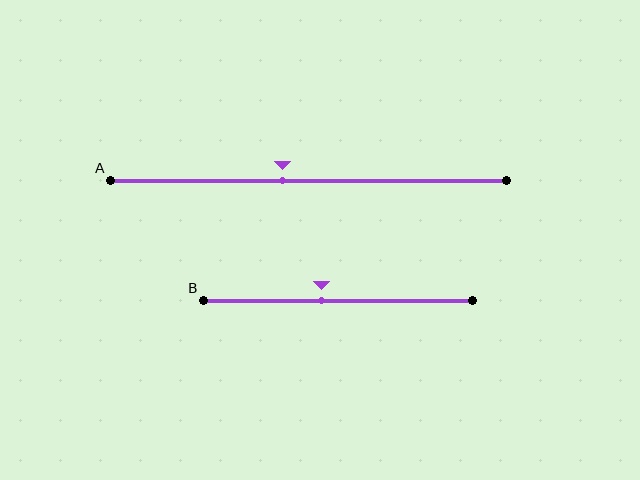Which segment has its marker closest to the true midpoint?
Segment B has its marker closest to the true midpoint.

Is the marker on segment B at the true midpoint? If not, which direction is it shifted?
No, the marker on segment B is shifted to the left by about 6% of the segment length.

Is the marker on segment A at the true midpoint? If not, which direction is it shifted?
No, the marker on segment A is shifted to the left by about 7% of the segment length.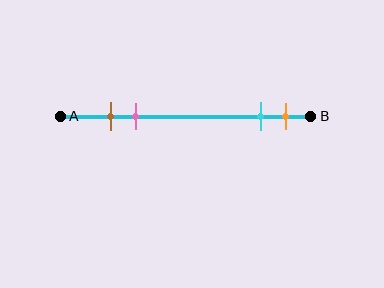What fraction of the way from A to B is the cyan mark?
The cyan mark is approximately 80% (0.8) of the way from A to B.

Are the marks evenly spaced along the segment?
No, the marks are not evenly spaced.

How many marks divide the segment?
There are 4 marks dividing the segment.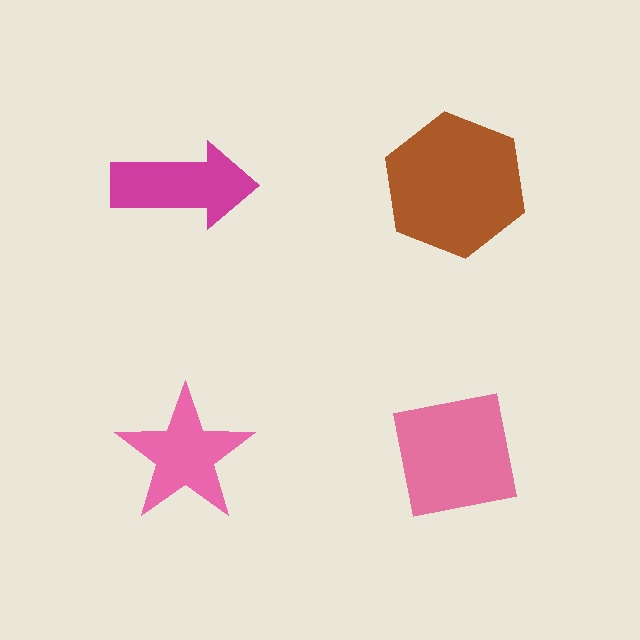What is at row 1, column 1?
A magenta arrow.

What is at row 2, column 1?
A pink star.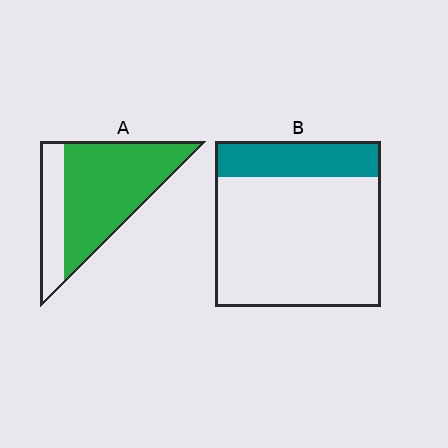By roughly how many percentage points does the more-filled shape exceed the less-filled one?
By roughly 50 percentage points (A over B).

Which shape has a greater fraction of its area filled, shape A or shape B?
Shape A.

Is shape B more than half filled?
No.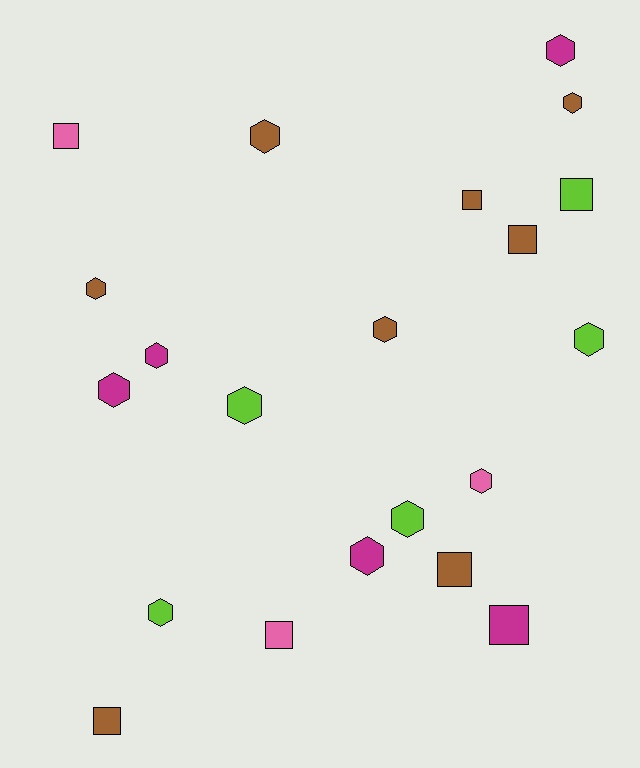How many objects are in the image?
There are 21 objects.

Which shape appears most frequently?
Hexagon, with 13 objects.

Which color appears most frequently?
Brown, with 8 objects.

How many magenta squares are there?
There is 1 magenta square.